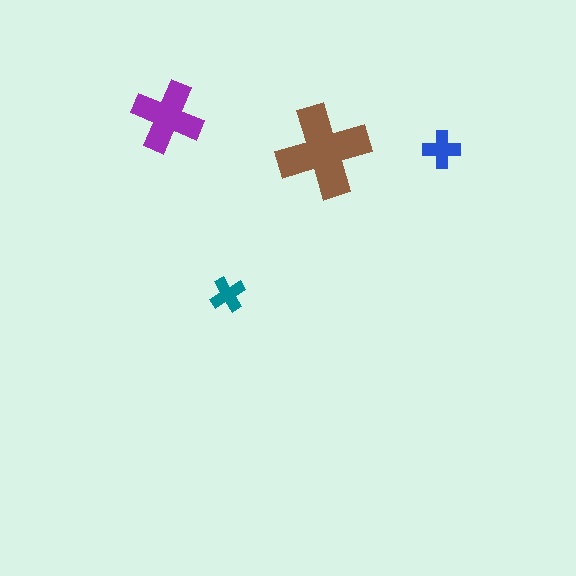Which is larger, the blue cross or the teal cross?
The blue one.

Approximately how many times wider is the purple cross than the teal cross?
About 2 times wider.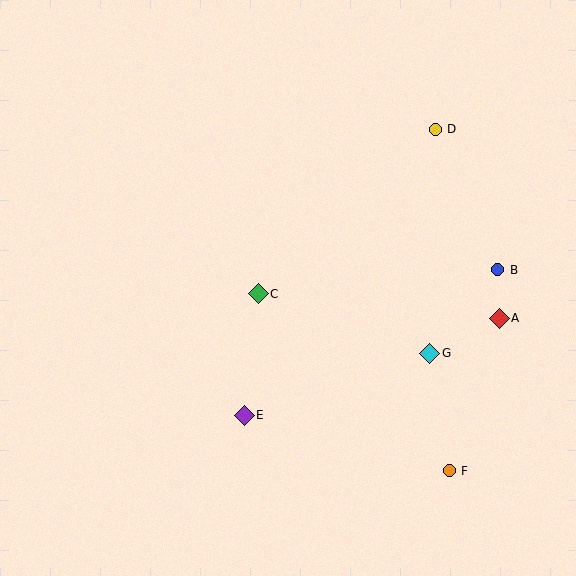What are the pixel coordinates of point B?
Point B is at (498, 270).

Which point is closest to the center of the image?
Point C at (258, 294) is closest to the center.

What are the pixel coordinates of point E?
Point E is at (244, 415).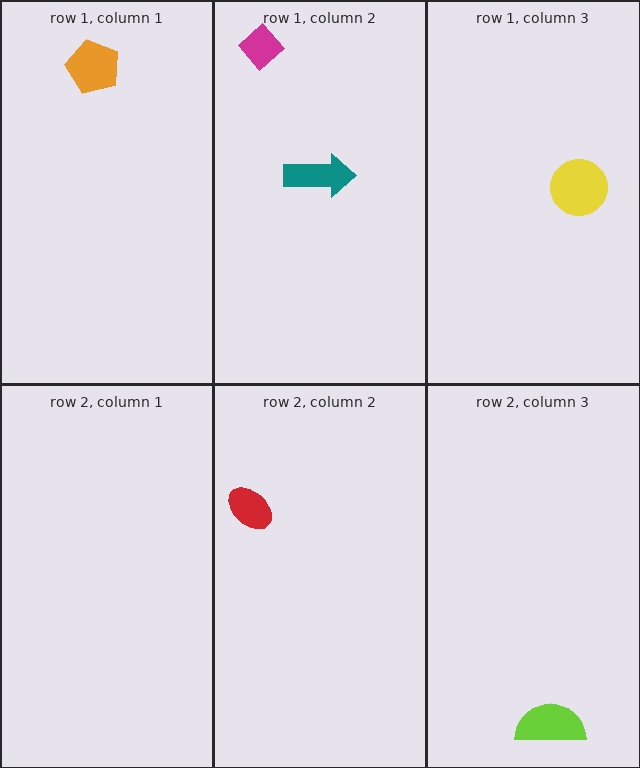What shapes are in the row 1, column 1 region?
The orange pentagon.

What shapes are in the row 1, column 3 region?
The yellow circle.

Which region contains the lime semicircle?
The row 2, column 3 region.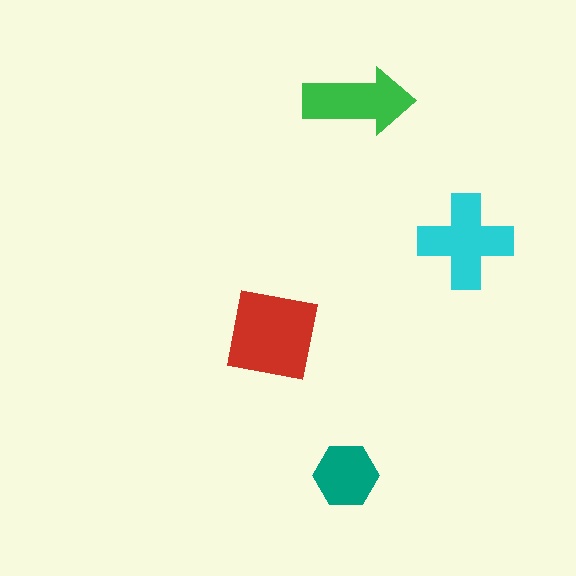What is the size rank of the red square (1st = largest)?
1st.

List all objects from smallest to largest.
The teal hexagon, the green arrow, the cyan cross, the red square.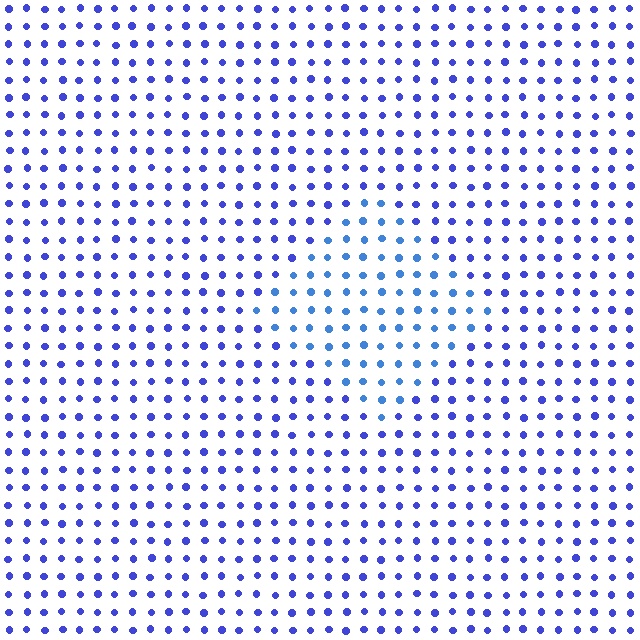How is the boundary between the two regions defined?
The boundary is defined purely by a slight shift in hue (about 25 degrees). Spacing, size, and orientation are identical on both sides.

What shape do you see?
I see a diamond.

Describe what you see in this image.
The image is filled with small blue elements in a uniform arrangement. A diamond-shaped region is visible where the elements are tinted to a slightly different hue, forming a subtle color boundary.